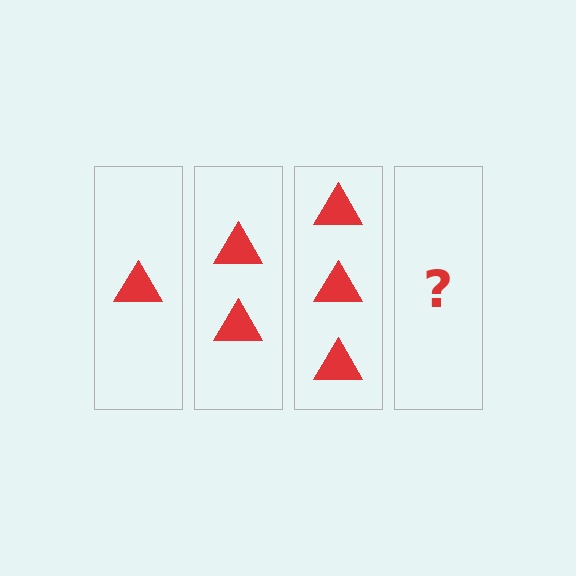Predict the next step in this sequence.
The next step is 4 triangles.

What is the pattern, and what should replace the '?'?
The pattern is that each step adds one more triangle. The '?' should be 4 triangles.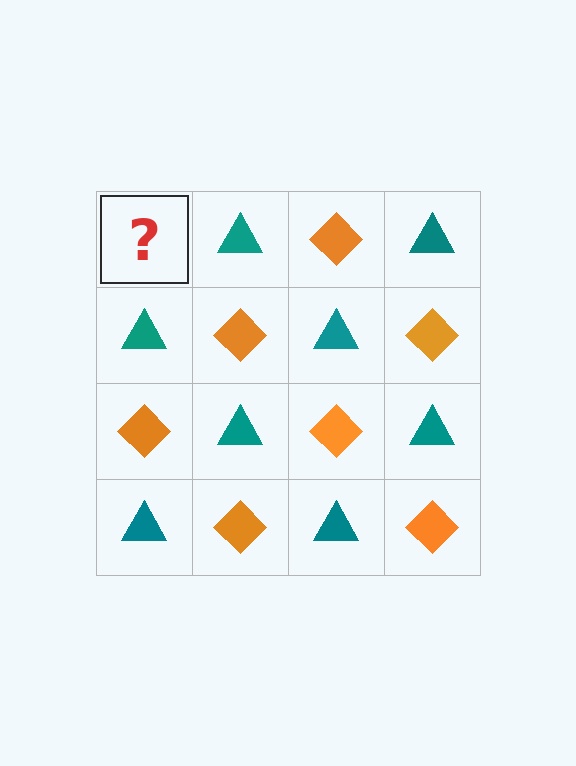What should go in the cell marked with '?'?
The missing cell should contain an orange diamond.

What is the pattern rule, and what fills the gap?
The rule is that it alternates orange diamond and teal triangle in a checkerboard pattern. The gap should be filled with an orange diamond.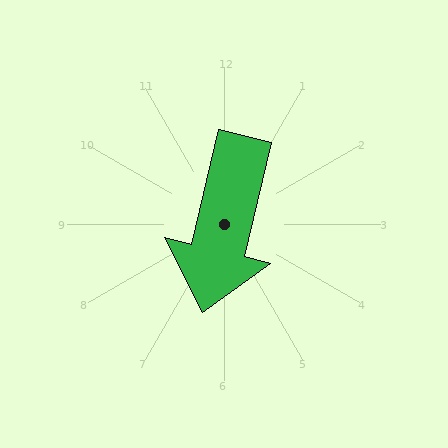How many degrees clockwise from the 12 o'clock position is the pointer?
Approximately 193 degrees.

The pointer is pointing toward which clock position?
Roughly 6 o'clock.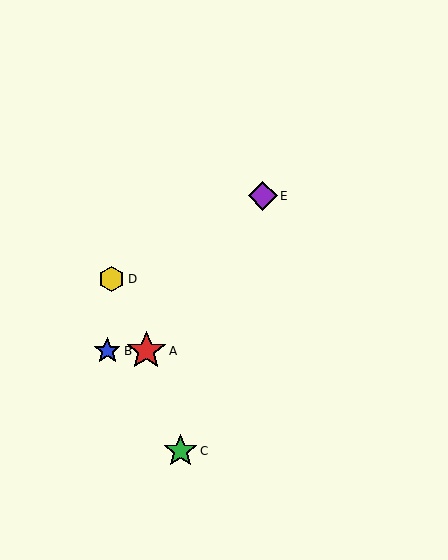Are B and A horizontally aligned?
Yes, both are at y≈351.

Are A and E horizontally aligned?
No, A is at y≈351 and E is at y≈196.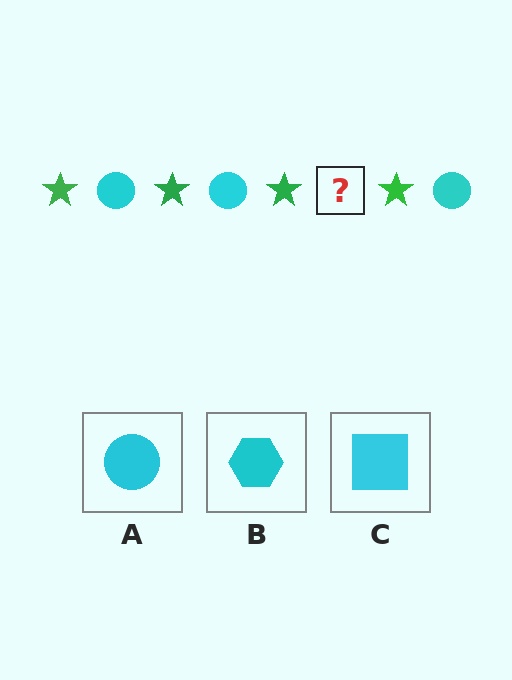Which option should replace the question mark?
Option A.